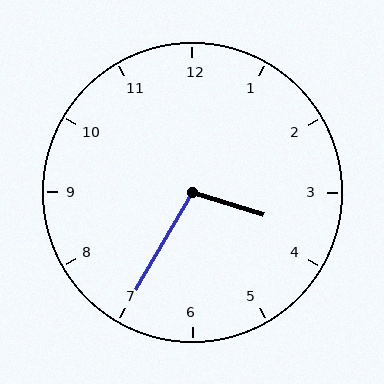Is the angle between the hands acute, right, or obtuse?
It is obtuse.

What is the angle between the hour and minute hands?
Approximately 102 degrees.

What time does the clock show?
3:35.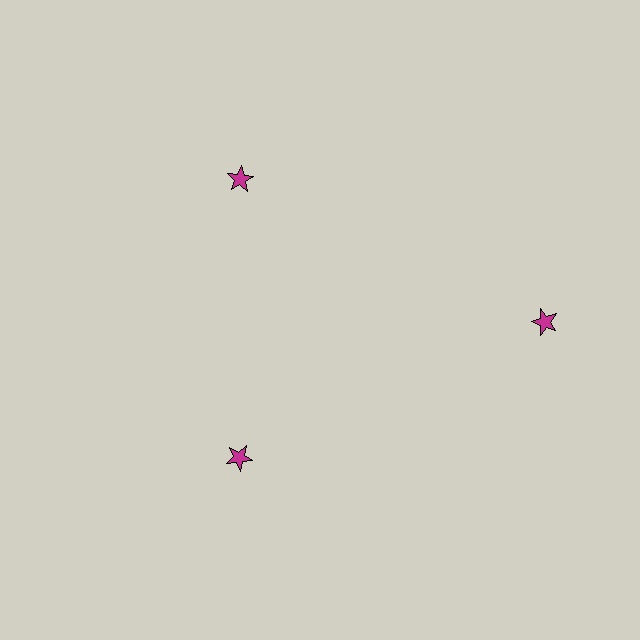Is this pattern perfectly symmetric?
No. The 3 magenta stars are arranged in a ring, but one element near the 3 o'clock position is pushed outward from the center, breaking the 3-fold rotational symmetry.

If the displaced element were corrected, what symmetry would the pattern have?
It would have 3-fold rotational symmetry — the pattern would map onto itself every 120 degrees.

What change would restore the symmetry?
The symmetry would be restored by moving it inward, back onto the ring so that all 3 stars sit at equal angles and equal distance from the center.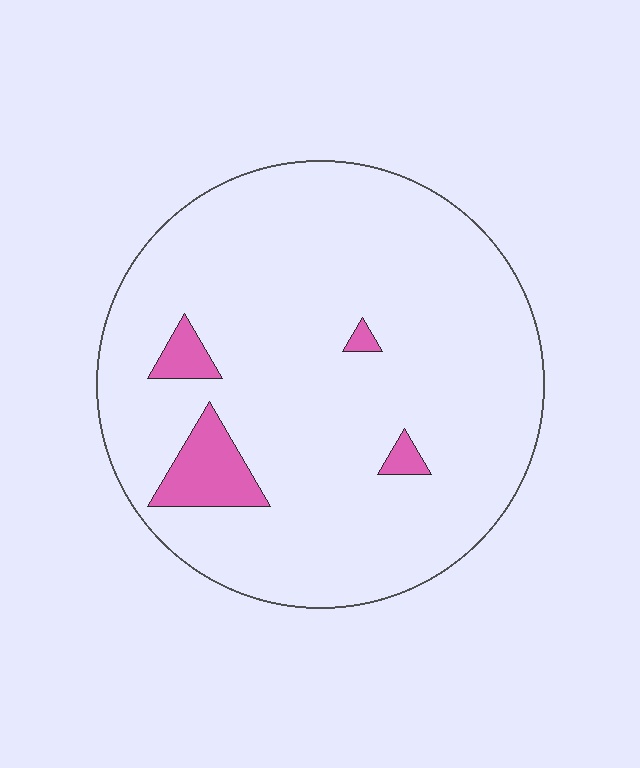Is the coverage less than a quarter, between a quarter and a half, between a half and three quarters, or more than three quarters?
Less than a quarter.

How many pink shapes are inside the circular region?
4.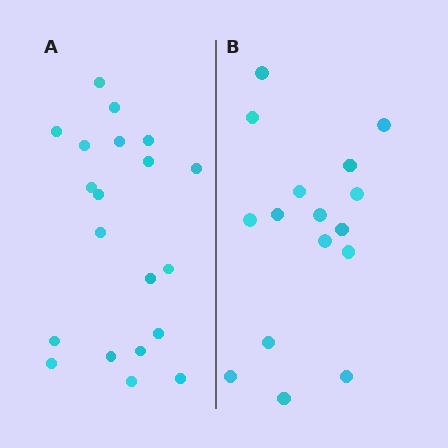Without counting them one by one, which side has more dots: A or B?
Region A (the left region) has more dots.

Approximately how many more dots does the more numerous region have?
Region A has about 4 more dots than region B.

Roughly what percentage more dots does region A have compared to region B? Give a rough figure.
About 25% more.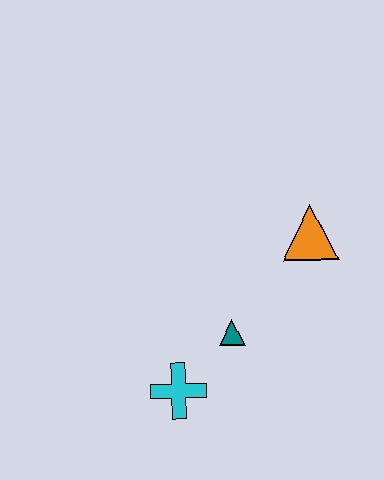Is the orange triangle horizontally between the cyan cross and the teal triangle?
No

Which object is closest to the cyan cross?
The teal triangle is closest to the cyan cross.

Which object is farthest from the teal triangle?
The orange triangle is farthest from the teal triangle.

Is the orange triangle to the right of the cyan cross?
Yes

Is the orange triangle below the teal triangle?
No